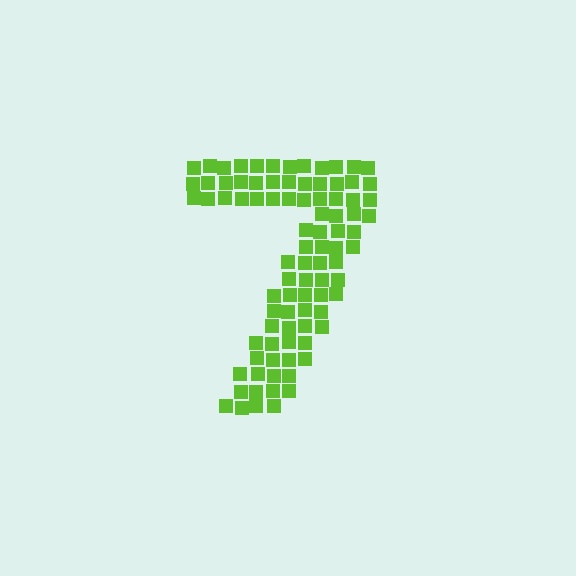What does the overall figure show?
The overall figure shows the digit 7.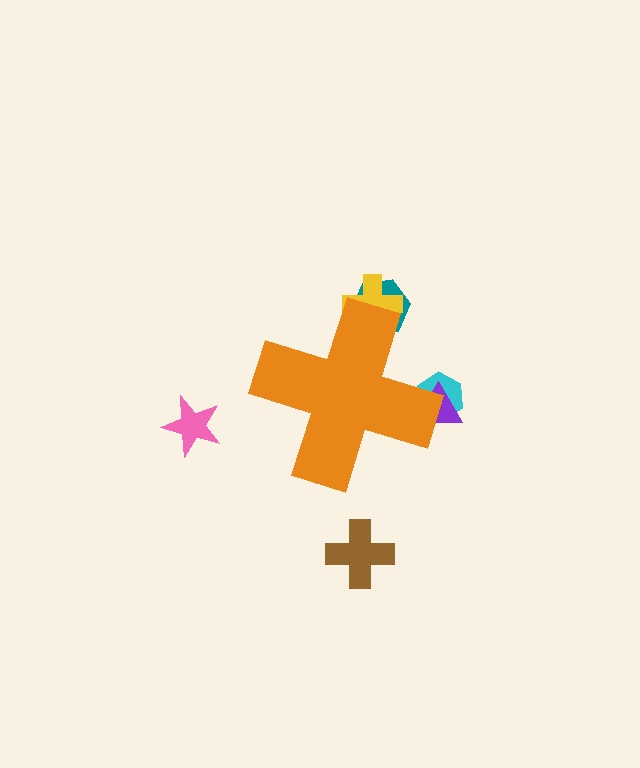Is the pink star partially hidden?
No, the pink star is fully visible.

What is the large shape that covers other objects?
An orange cross.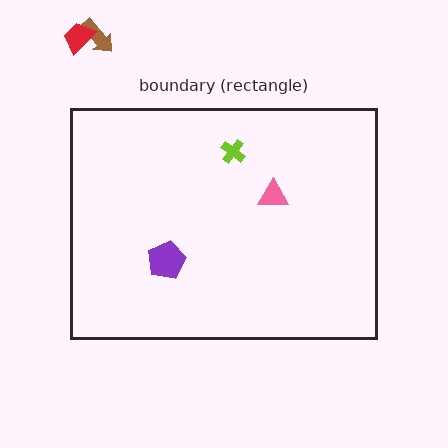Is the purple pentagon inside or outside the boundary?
Inside.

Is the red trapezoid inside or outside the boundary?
Outside.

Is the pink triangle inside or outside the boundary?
Inside.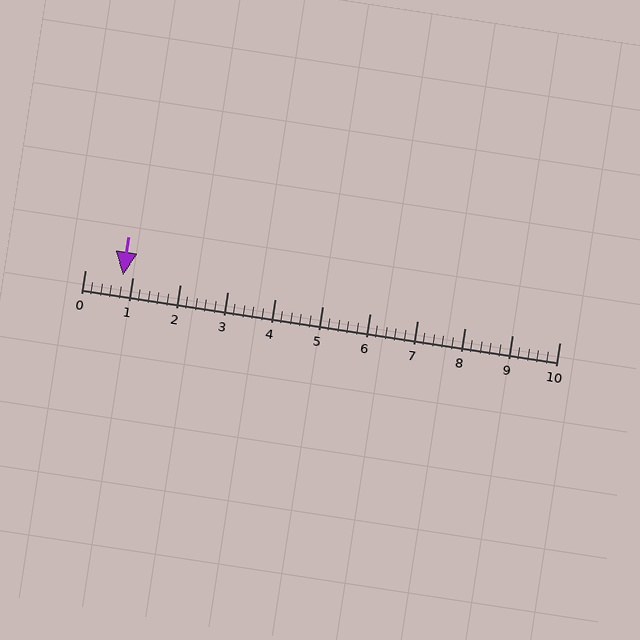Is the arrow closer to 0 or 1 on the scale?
The arrow is closer to 1.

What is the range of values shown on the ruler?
The ruler shows values from 0 to 10.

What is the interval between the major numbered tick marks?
The major tick marks are spaced 1 units apart.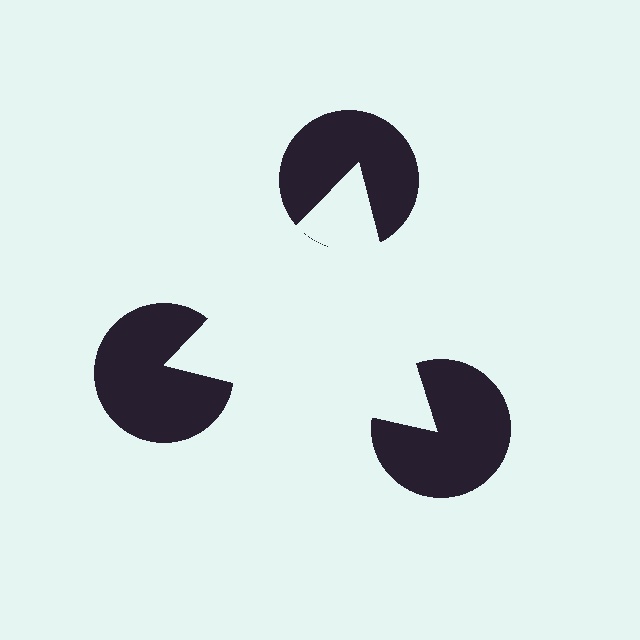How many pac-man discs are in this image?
There are 3 — one at each vertex of the illusory triangle.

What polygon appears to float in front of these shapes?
An illusory triangle — its edges are inferred from the aligned wedge cuts in the pac-man discs, not physically drawn.